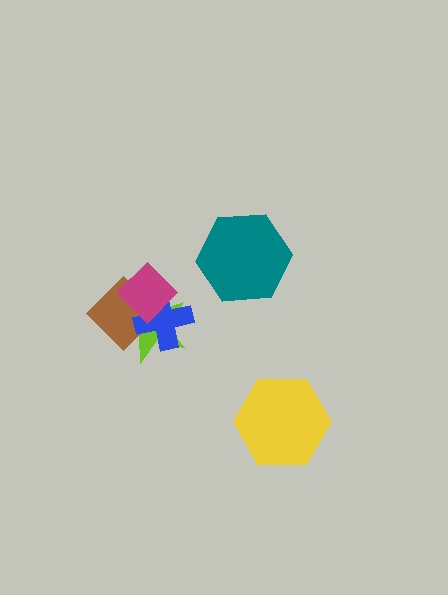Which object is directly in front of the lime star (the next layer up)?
The brown diamond is directly in front of the lime star.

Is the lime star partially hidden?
Yes, it is partially covered by another shape.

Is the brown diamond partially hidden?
Yes, it is partially covered by another shape.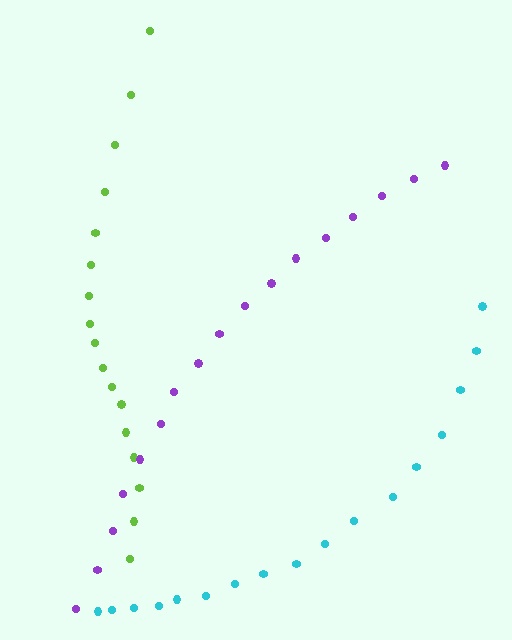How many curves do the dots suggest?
There are 3 distinct paths.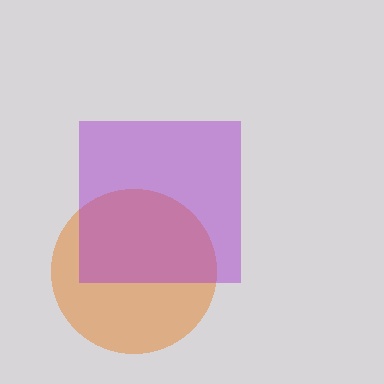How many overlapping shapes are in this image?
There are 2 overlapping shapes in the image.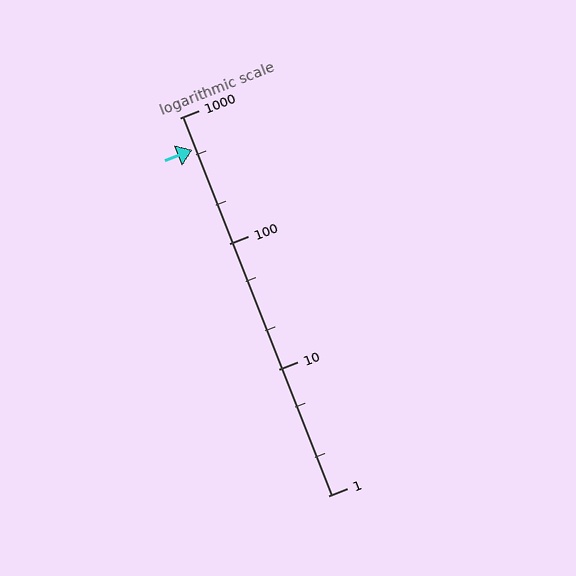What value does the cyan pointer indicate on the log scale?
The pointer indicates approximately 560.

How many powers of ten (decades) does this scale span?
The scale spans 3 decades, from 1 to 1000.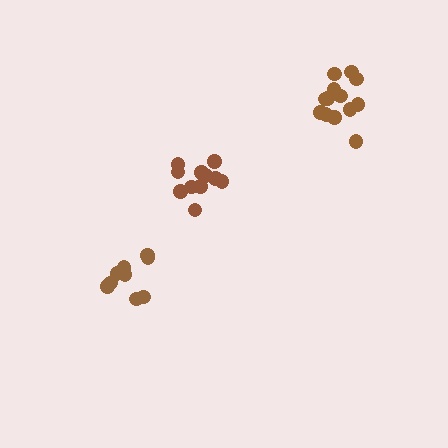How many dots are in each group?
Group 1: 11 dots, Group 2: 9 dots, Group 3: 13 dots (33 total).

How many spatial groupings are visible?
There are 3 spatial groupings.